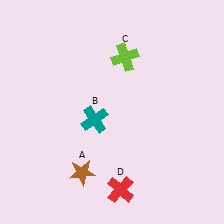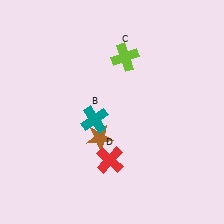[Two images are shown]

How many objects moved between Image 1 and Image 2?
2 objects moved between the two images.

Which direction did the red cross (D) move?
The red cross (D) moved up.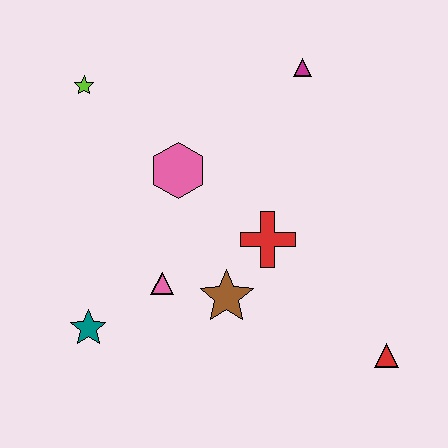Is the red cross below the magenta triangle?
Yes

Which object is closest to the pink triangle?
The brown star is closest to the pink triangle.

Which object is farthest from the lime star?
The red triangle is farthest from the lime star.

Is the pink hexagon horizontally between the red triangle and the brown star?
No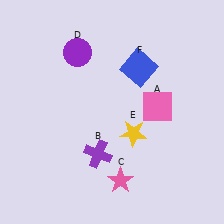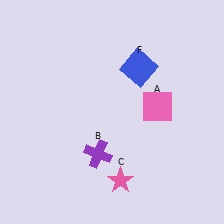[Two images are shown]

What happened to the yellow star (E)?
The yellow star (E) was removed in Image 2. It was in the bottom-right area of Image 1.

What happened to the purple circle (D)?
The purple circle (D) was removed in Image 2. It was in the top-left area of Image 1.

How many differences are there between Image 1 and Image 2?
There are 2 differences between the two images.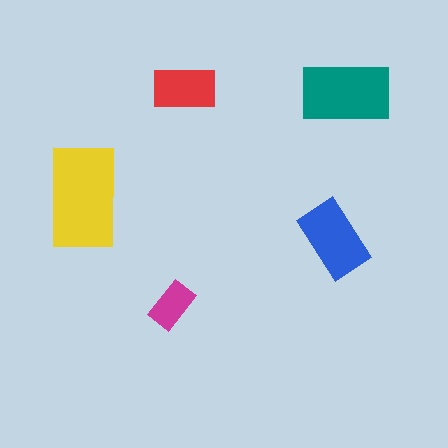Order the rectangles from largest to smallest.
the yellow one, the teal one, the blue one, the red one, the magenta one.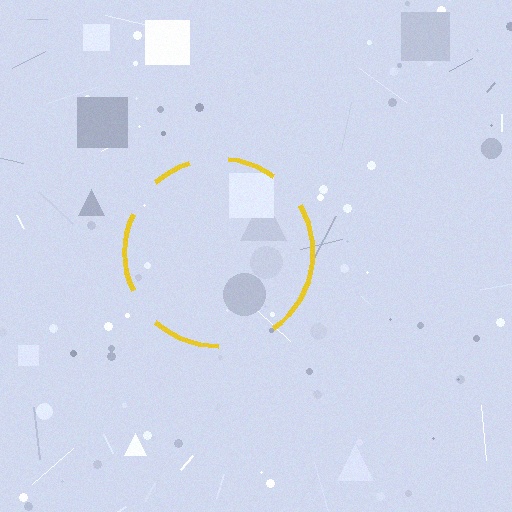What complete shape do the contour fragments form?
The contour fragments form a circle.